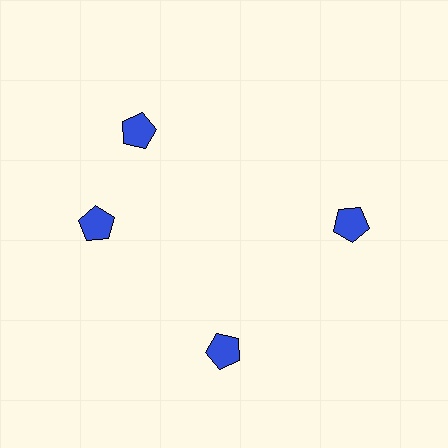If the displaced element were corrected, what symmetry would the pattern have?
It would have 4-fold rotational symmetry — the pattern would map onto itself every 90 degrees.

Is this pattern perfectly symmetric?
No. The 4 blue pentagons are arranged in a ring, but one element near the 12 o'clock position is rotated out of alignment along the ring, breaking the 4-fold rotational symmetry.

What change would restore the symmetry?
The symmetry would be restored by rotating it back into even spacing with its neighbors so that all 4 pentagons sit at equal angles and equal distance from the center.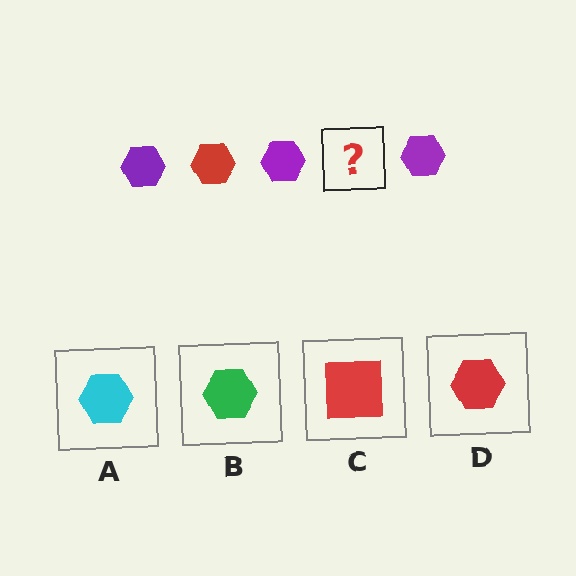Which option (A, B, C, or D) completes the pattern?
D.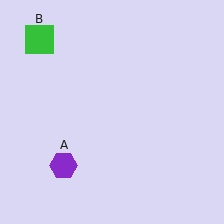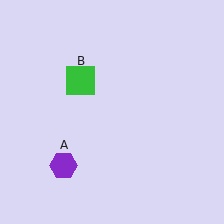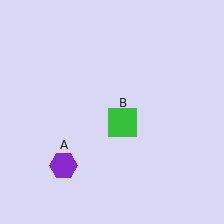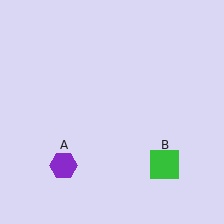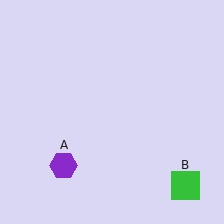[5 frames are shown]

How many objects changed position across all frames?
1 object changed position: green square (object B).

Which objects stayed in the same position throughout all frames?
Purple hexagon (object A) remained stationary.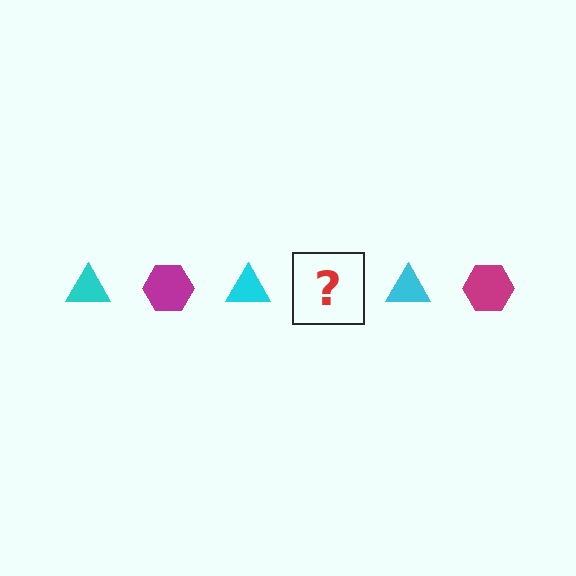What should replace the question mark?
The question mark should be replaced with a magenta hexagon.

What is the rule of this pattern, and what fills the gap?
The rule is that the pattern alternates between cyan triangle and magenta hexagon. The gap should be filled with a magenta hexagon.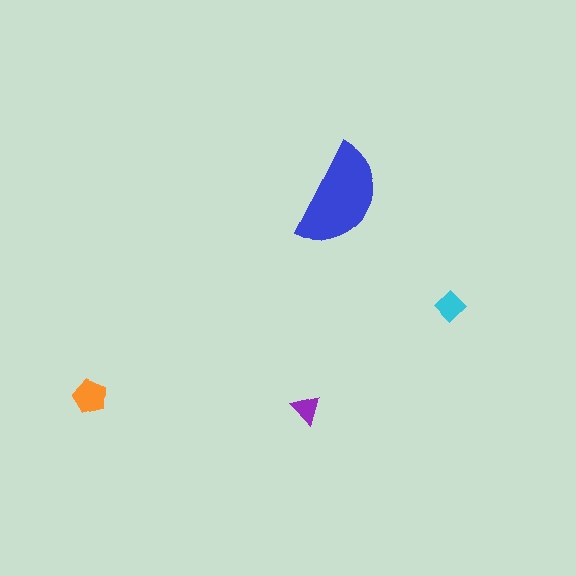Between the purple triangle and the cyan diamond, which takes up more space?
The cyan diamond.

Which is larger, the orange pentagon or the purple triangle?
The orange pentagon.